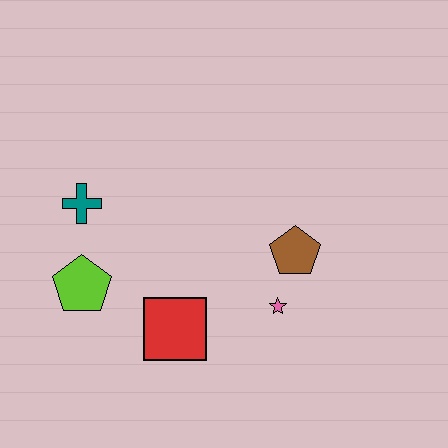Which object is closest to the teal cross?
The lime pentagon is closest to the teal cross.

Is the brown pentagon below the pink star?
No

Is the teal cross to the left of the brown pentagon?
Yes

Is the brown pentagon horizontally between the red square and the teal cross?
No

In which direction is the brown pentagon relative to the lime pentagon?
The brown pentagon is to the right of the lime pentagon.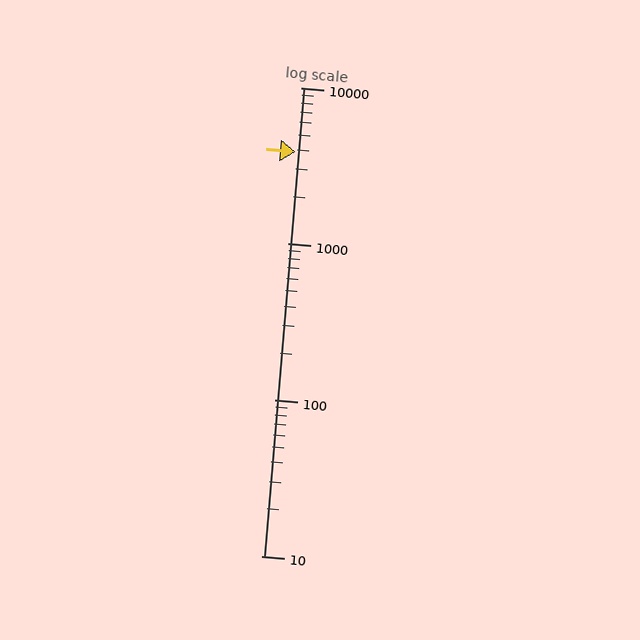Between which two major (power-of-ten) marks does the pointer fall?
The pointer is between 1000 and 10000.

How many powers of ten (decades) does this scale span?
The scale spans 3 decades, from 10 to 10000.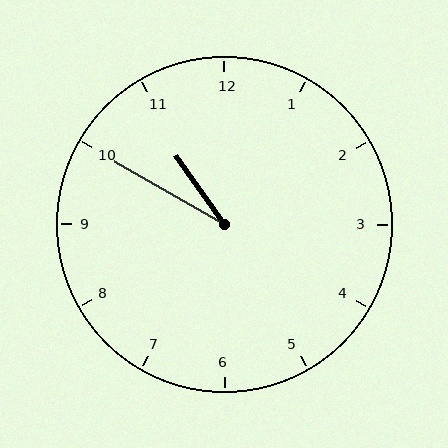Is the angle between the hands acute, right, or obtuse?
It is acute.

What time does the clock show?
10:50.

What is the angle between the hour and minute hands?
Approximately 25 degrees.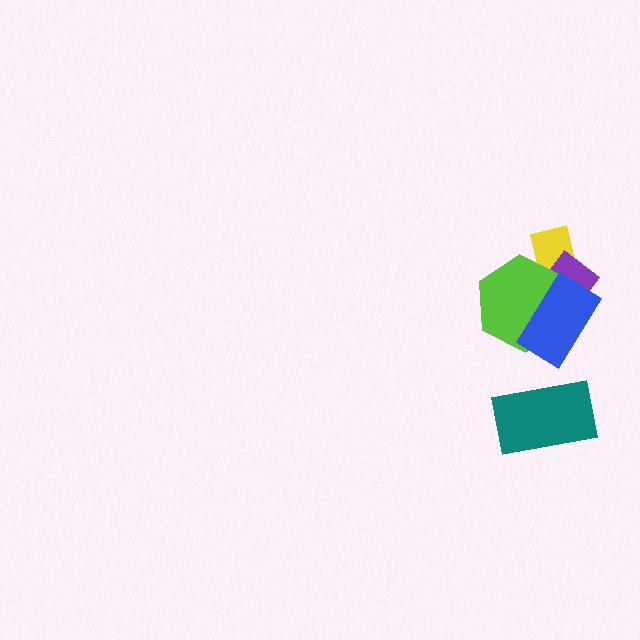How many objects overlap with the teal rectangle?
0 objects overlap with the teal rectangle.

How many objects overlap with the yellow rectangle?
3 objects overlap with the yellow rectangle.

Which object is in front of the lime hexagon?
The blue rectangle is in front of the lime hexagon.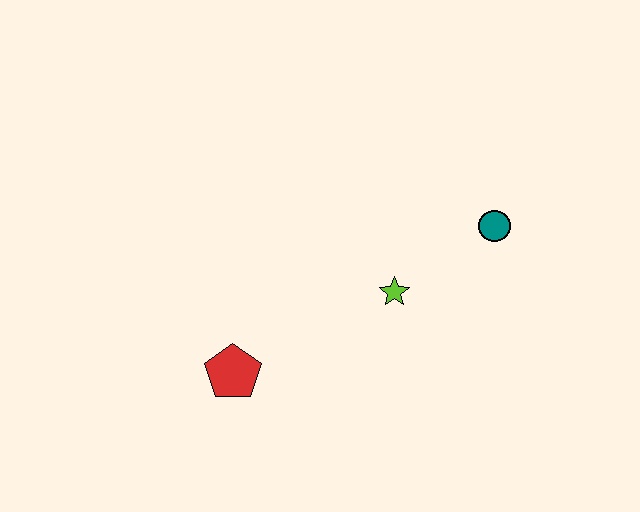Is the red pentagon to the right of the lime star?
No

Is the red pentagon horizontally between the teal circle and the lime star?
No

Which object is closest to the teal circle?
The lime star is closest to the teal circle.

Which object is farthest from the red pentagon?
The teal circle is farthest from the red pentagon.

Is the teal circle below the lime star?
No